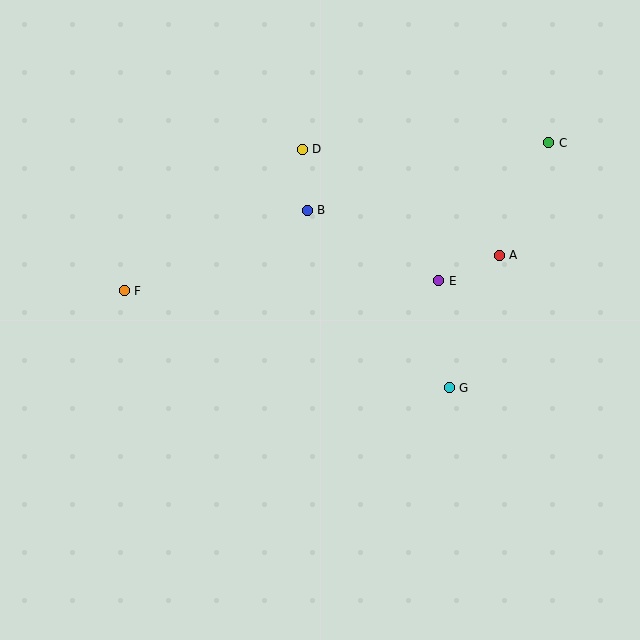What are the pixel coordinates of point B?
Point B is at (307, 210).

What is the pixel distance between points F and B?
The distance between F and B is 200 pixels.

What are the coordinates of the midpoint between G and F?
The midpoint between G and F is at (287, 339).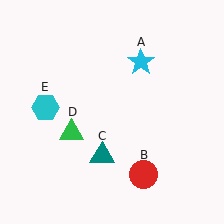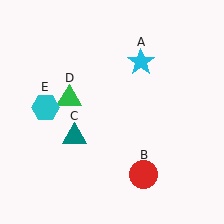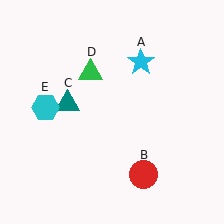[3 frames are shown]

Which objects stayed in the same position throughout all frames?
Cyan star (object A) and red circle (object B) and cyan hexagon (object E) remained stationary.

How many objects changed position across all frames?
2 objects changed position: teal triangle (object C), green triangle (object D).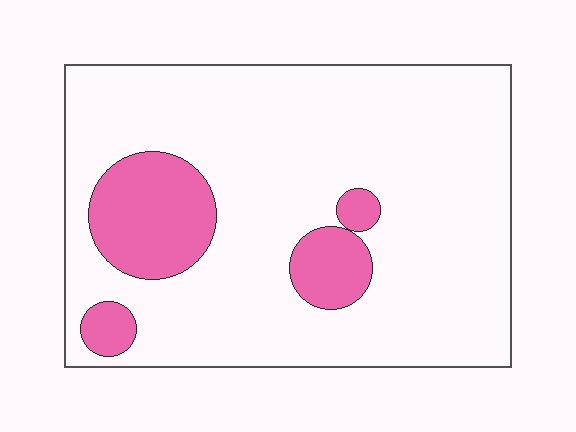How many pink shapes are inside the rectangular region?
4.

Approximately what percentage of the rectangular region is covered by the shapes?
Approximately 15%.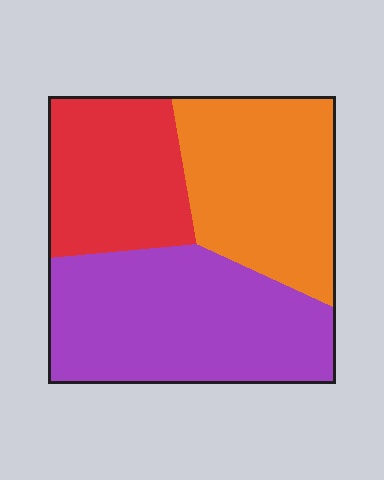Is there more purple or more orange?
Purple.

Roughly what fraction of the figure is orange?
Orange covers about 35% of the figure.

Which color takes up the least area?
Red, at roughly 25%.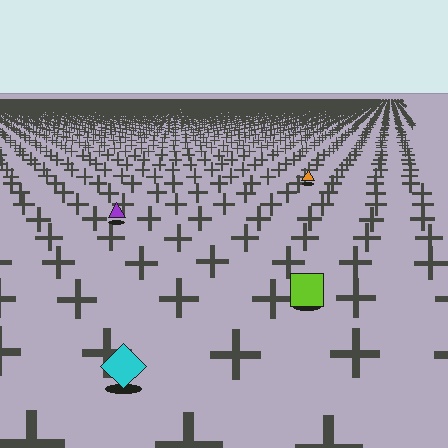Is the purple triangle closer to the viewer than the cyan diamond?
No. The cyan diamond is closer — you can tell from the texture gradient: the ground texture is coarser near it.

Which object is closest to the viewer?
The cyan diamond is closest. The texture marks near it are larger and more spread out.